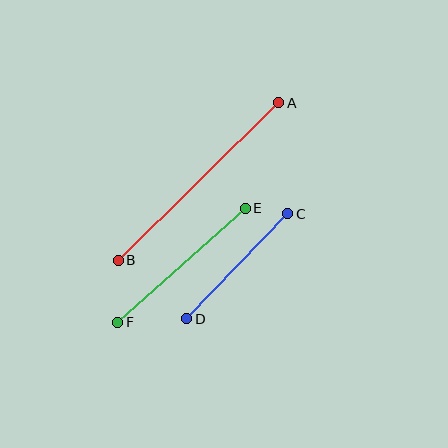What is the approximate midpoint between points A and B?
The midpoint is at approximately (199, 182) pixels.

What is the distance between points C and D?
The distance is approximately 146 pixels.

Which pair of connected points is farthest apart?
Points A and B are farthest apart.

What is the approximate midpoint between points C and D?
The midpoint is at approximately (237, 266) pixels.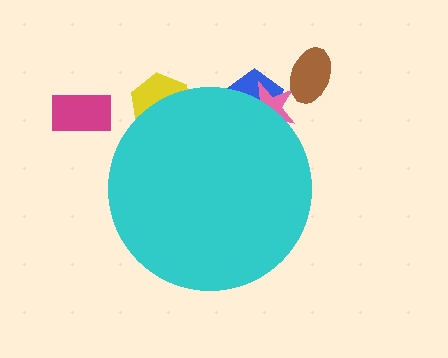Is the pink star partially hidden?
Yes, the pink star is partially hidden behind the cyan circle.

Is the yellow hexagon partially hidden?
Yes, the yellow hexagon is partially hidden behind the cyan circle.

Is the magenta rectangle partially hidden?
No, the magenta rectangle is fully visible.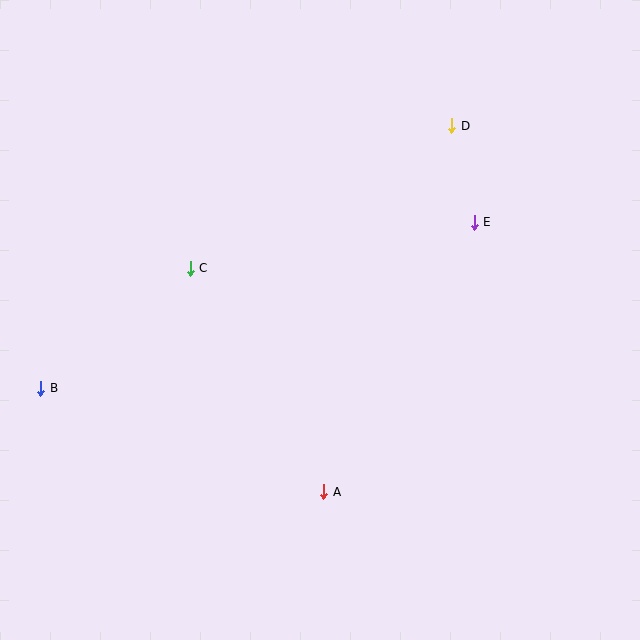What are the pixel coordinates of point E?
Point E is at (474, 222).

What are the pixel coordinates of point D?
Point D is at (452, 126).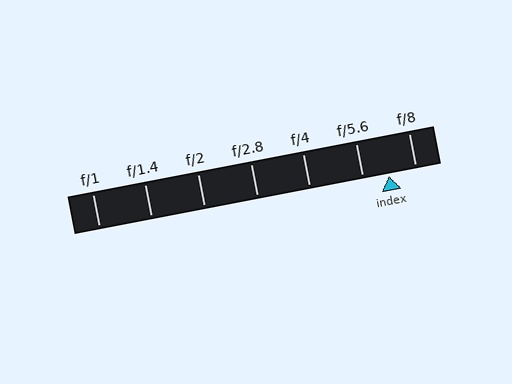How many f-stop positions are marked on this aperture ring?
There are 7 f-stop positions marked.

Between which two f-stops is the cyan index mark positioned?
The index mark is between f/5.6 and f/8.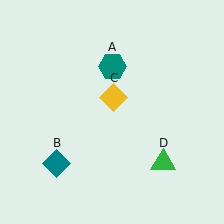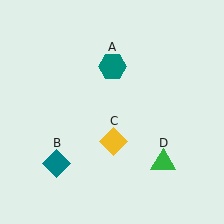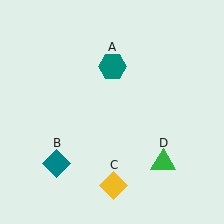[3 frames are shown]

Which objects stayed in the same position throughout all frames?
Teal hexagon (object A) and teal diamond (object B) and green triangle (object D) remained stationary.